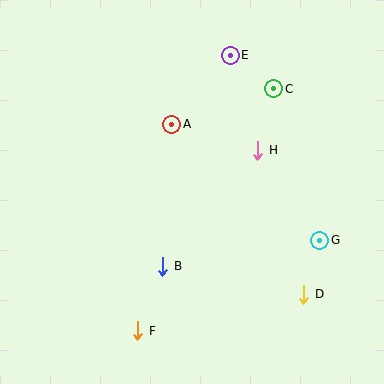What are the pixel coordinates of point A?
Point A is at (172, 124).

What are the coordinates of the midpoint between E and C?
The midpoint between E and C is at (252, 72).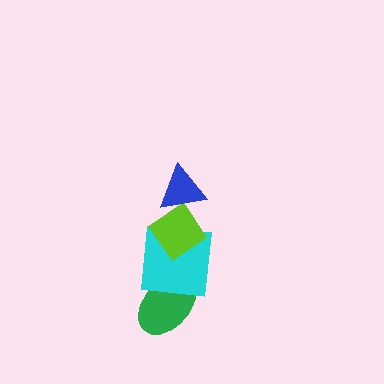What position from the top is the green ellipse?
The green ellipse is 4th from the top.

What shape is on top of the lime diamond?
The blue triangle is on top of the lime diamond.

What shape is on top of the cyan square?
The lime diamond is on top of the cyan square.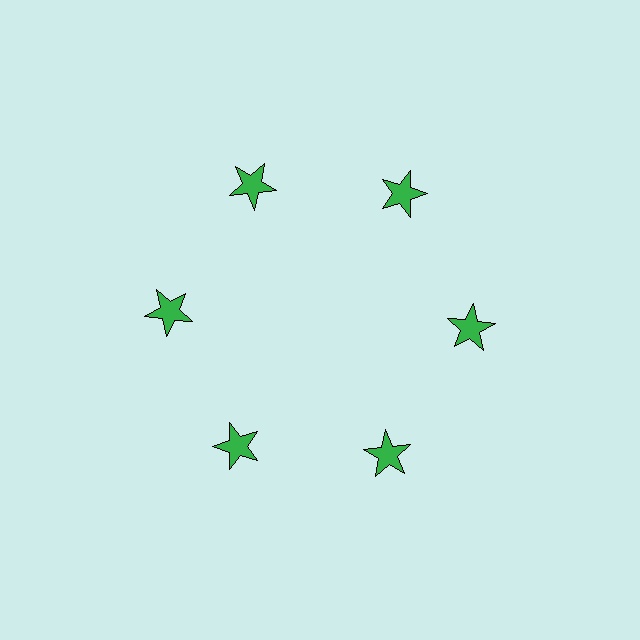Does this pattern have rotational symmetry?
Yes, this pattern has 6-fold rotational symmetry. It looks the same after rotating 60 degrees around the center.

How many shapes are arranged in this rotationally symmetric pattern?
There are 6 shapes, arranged in 6 groups of 1.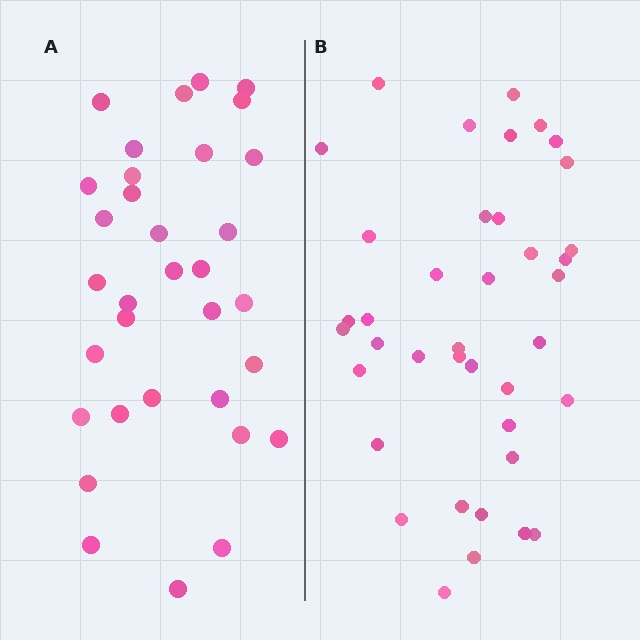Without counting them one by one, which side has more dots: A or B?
Region B (the right region) has more dots.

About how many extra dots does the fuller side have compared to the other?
Region B has about 6 more dots than region A.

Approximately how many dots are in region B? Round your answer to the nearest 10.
About 40 dots. (The exact count is 39, which rounds to 40.)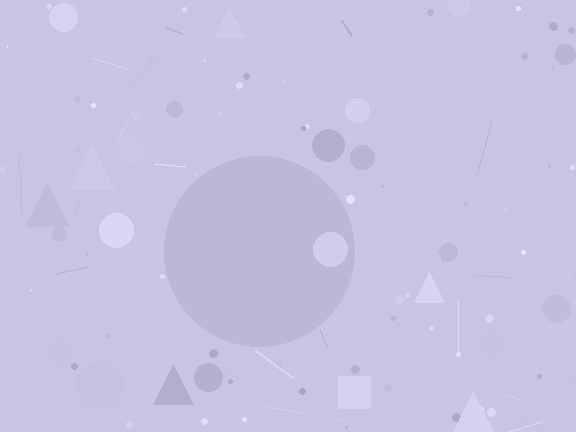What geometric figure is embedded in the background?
A circle is embedded in the background.